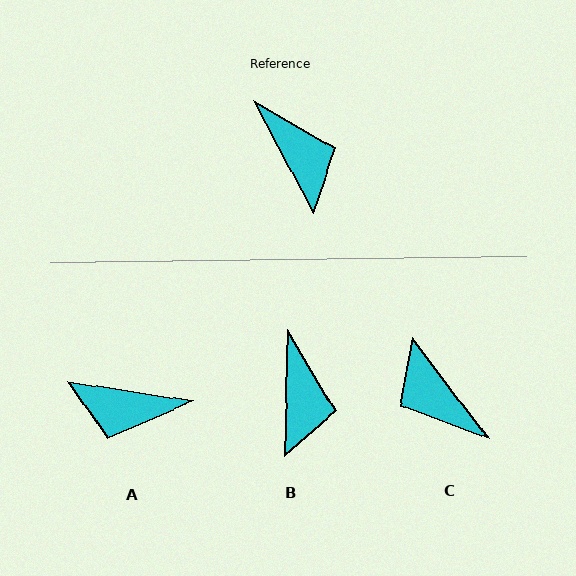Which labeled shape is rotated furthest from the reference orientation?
C, about 171 degrees away.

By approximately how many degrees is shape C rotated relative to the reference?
Approximately 171 degrees clockwise.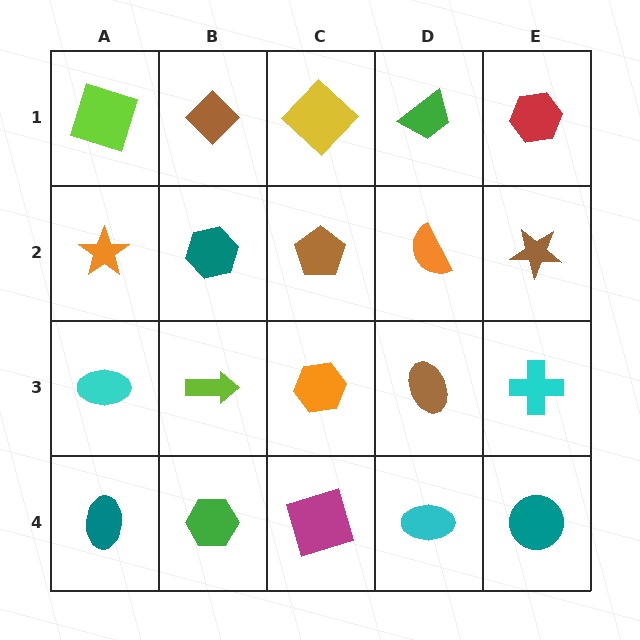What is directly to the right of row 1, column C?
A green trapezoid.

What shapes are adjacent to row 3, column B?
A teal hexagon (row 2, column B), a green hexagon (row 4, column B), a cyan ellipse (row 3, column A), an orange hexagon (row 3, column C).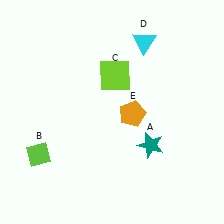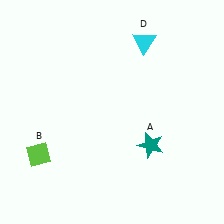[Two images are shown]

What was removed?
The orange pentagon (E), the lime square (C) were removed in Image 2.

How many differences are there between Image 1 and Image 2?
There are 2 differences between the two images.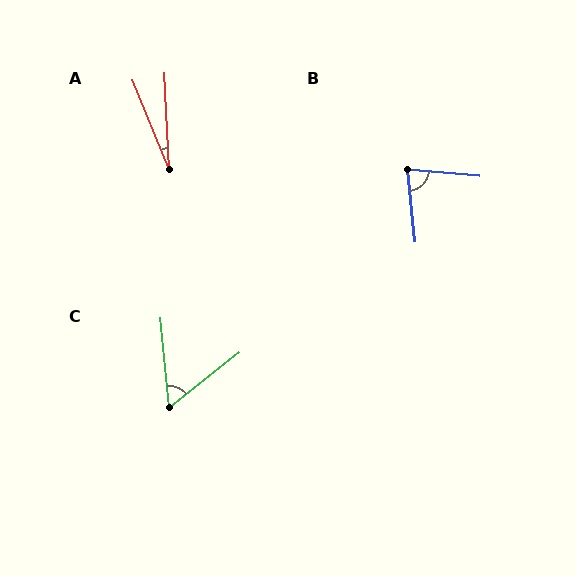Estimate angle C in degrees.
Approximately 57 degrees.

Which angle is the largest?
B, at approximately 79 degrees.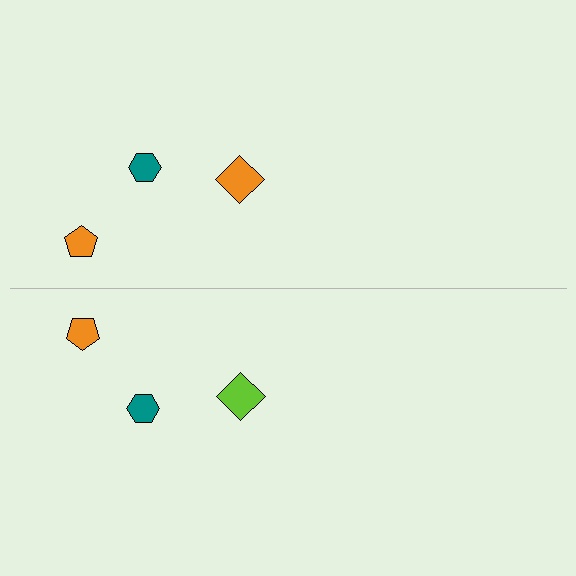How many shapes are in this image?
There are 6 shapes in this image.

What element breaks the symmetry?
The lime diamond on the bottom side breaks the symmetry — its mirror counterpart is orange.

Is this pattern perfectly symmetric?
No, the pattern is not perfectly symmetric. The lime diamond on the bottom side breaks the symmetry — its mirror counterpart is orange.